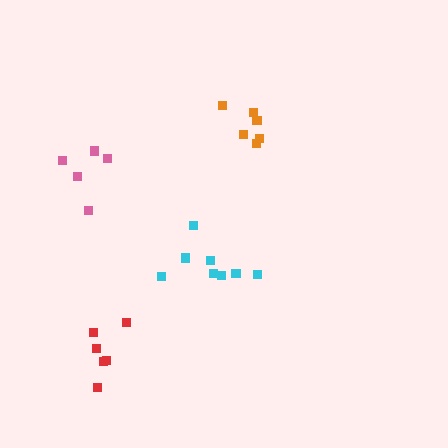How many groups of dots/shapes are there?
There are 4 groups.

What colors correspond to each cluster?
The clusters are colored: cyan, pink, red, orange.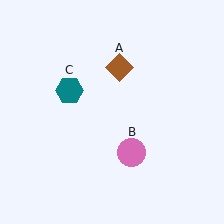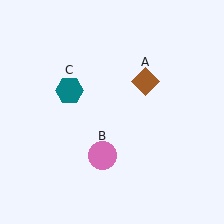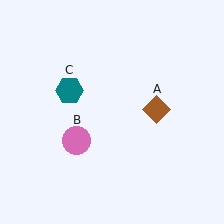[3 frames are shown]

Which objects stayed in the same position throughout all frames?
Teal hexagon (object C) remained stationary.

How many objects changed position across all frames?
2 objects changed position: brown diamond (object A), pink circle (object B).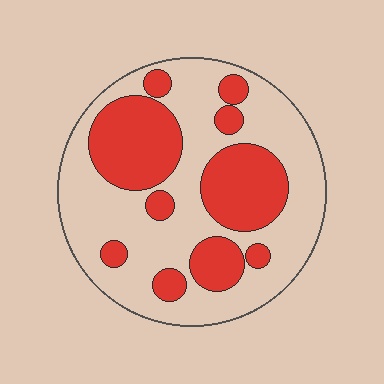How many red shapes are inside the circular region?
10.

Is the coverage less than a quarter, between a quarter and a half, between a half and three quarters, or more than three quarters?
Between a quarter and a half.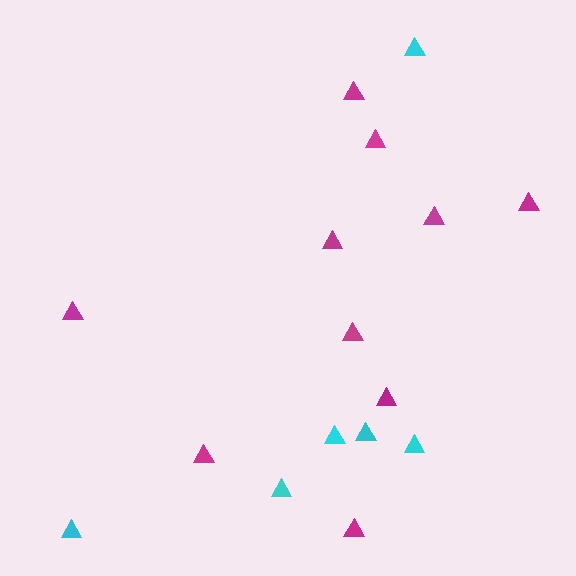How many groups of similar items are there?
There are 2 groups: one group of cyan triangles (6) and one group of magenta triangles (10).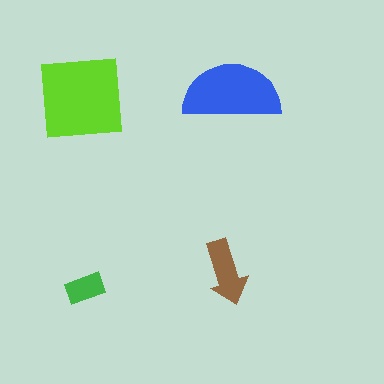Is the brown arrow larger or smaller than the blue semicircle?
Smaller.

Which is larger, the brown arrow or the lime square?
The lime square.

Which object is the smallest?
The green rectangle.